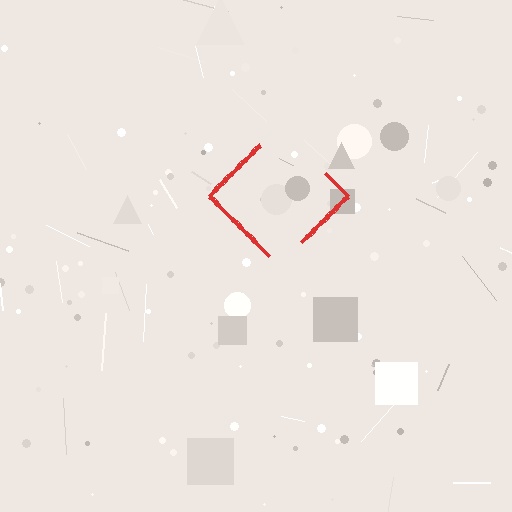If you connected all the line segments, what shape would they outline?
They would outline a diamond.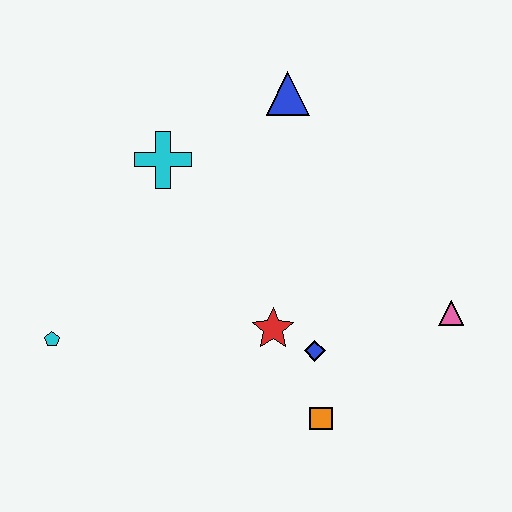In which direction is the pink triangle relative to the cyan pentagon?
The pink triangle is to the right of the cyan pentagon.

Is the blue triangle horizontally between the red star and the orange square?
Yes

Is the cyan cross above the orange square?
Yes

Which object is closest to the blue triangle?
The cyan cross is closest to the blue triangle.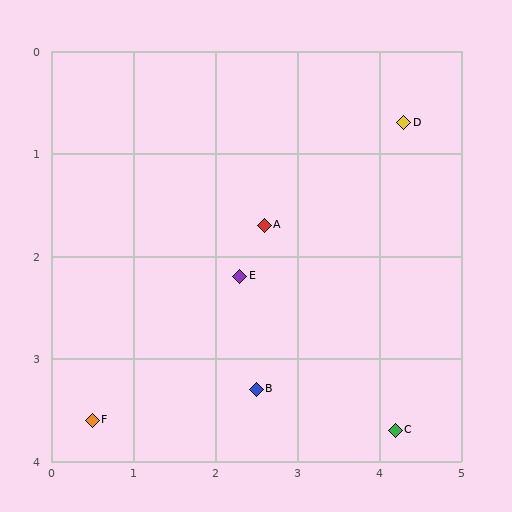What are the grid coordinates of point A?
Point A is at approximately (2.6, 1.7).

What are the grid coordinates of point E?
Point E is at approximately (2.3, 2.2).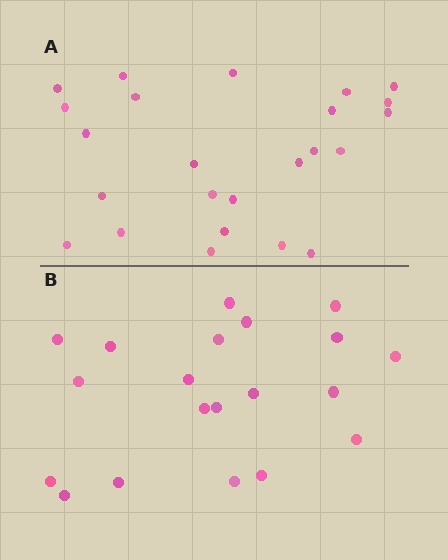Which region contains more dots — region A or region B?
Region A (the top region) has more dots.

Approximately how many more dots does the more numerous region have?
Region A has about 4 more dots than region B.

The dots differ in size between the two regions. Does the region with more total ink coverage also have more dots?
No. Region B has more total ink coverage because its dots are larger, but region A actually contains more individual dots. Total area can be misleading — the number of items is what matters here.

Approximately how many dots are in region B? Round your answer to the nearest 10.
About 20 dots.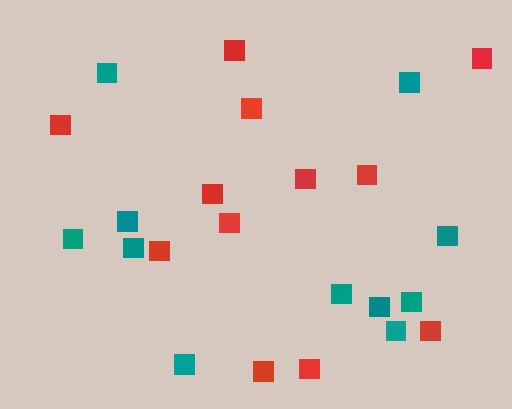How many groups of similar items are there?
There are 2 groups: one group of red squares (12) and one group of teal squares (11).